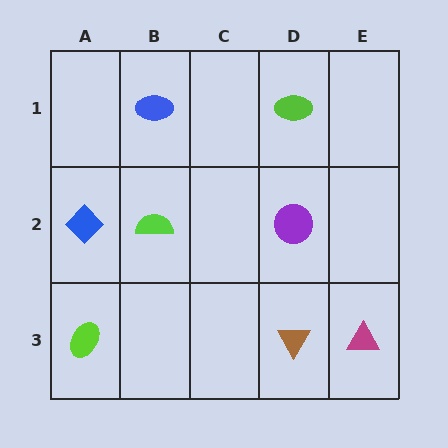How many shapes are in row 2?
3 shapes.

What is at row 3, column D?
A brown triangle.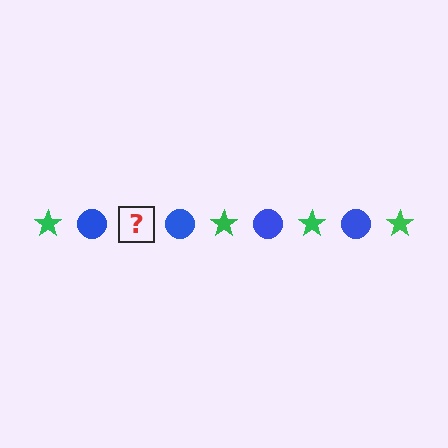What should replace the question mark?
The question mark should be replaced with a green star.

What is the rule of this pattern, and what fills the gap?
The rule is that the pattern alternates between green star and blue circle. The gap should be filled with a green star.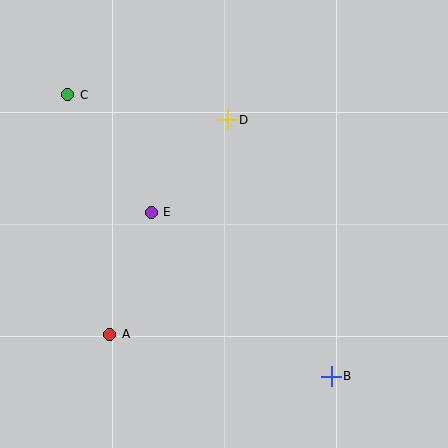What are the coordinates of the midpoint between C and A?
The midpoint between C and A is at (89, 215).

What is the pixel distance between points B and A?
The distance between B and A is 226 pixels.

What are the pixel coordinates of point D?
Point D is at (227, 120).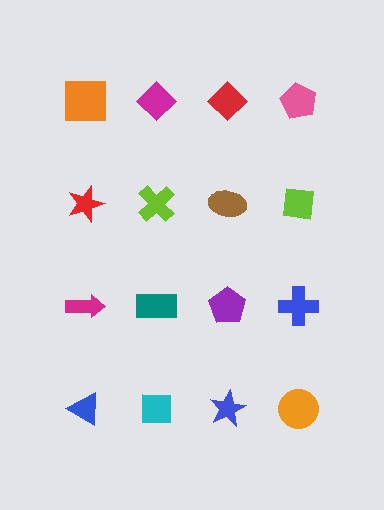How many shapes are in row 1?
4 shapes.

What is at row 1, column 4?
A pink pentagon.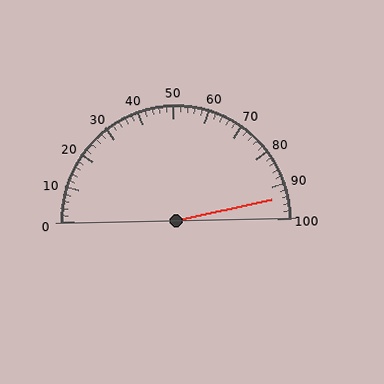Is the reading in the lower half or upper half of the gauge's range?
The reading is in the upper half of the range (0 to 100).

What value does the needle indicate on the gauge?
The needle indicates approximately 94.